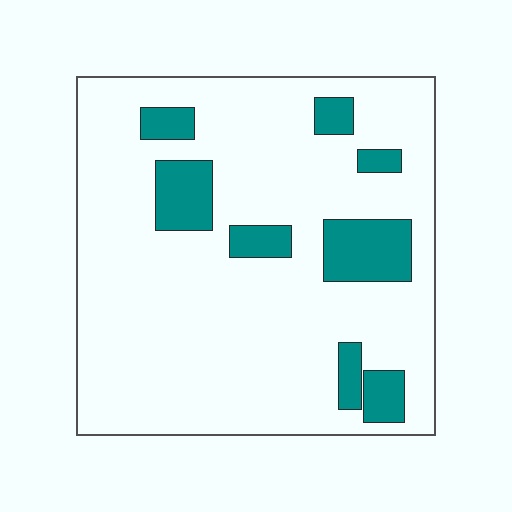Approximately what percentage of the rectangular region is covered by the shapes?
Approximately 15%.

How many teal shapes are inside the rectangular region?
8.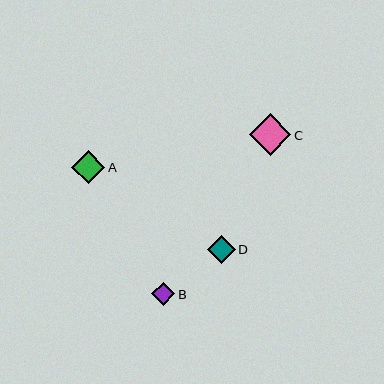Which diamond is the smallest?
Diamond B is the smallest with a size of approximately 23 pixels.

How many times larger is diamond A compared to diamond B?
Diamond A is approximately 1.4 times the size of diamond B.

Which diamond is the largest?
Diamond C is the largest with a size of approximately 42 pixels.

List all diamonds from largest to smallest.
From largest to smallest: C, A, D, B.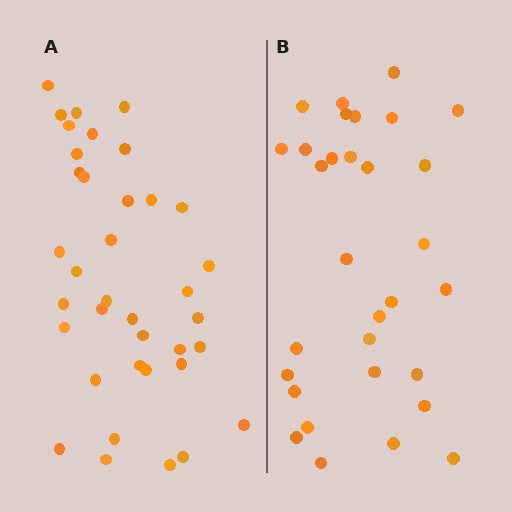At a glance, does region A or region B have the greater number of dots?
Region A (the left region) has more dots.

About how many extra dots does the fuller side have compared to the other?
Region A has about 6 more dots than region B.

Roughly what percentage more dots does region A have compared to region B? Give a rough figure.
About 20% more.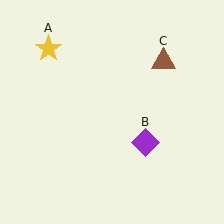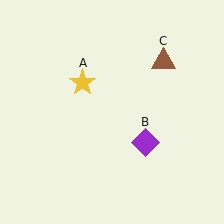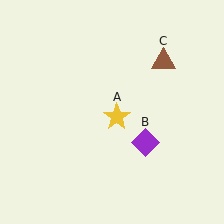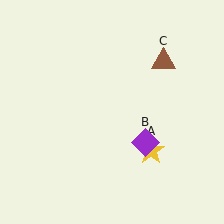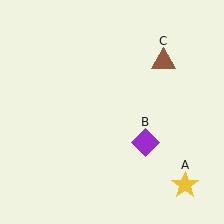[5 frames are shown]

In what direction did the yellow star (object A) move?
The yellow star (object A) moved down and to the right.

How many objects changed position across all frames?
1 object changed position: yellow star (object A).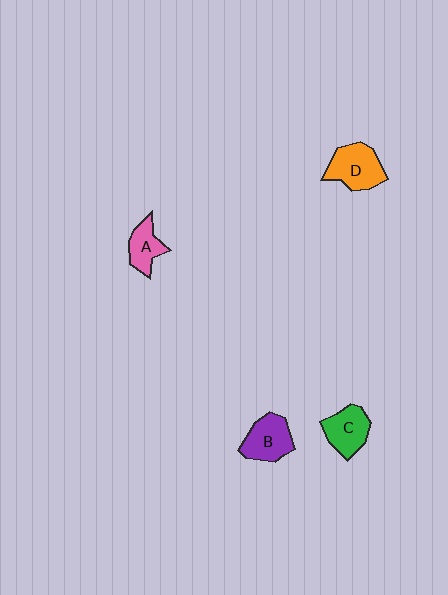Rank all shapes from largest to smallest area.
From largest to smallest: D (orange), B (purple), C (green), A (pink).